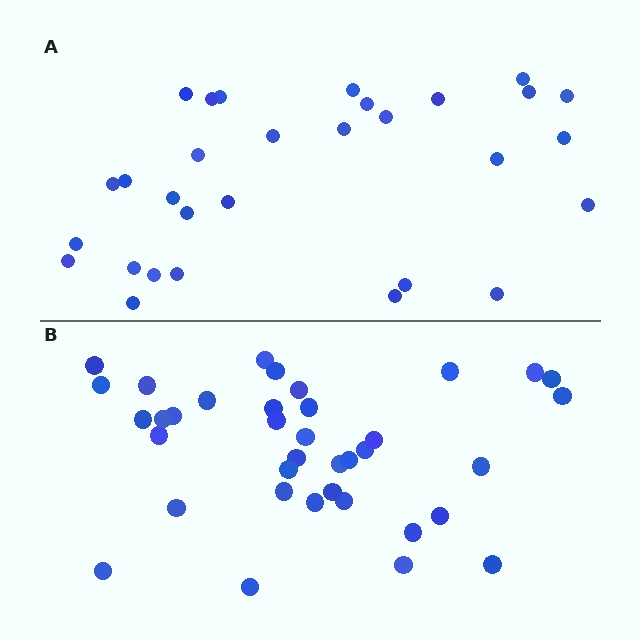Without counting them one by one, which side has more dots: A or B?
Region B (the bottom region) has more dots.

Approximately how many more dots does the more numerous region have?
Region B has roughly 8 or so more dots than region A.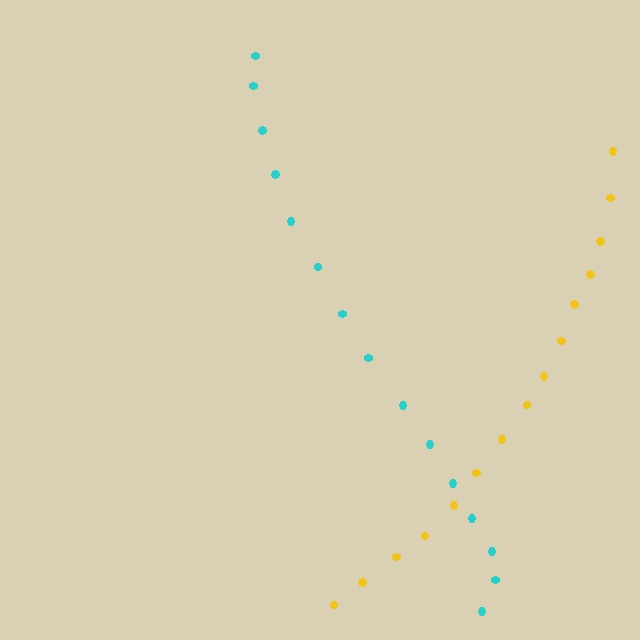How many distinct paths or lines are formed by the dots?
There are 2 distinct paths.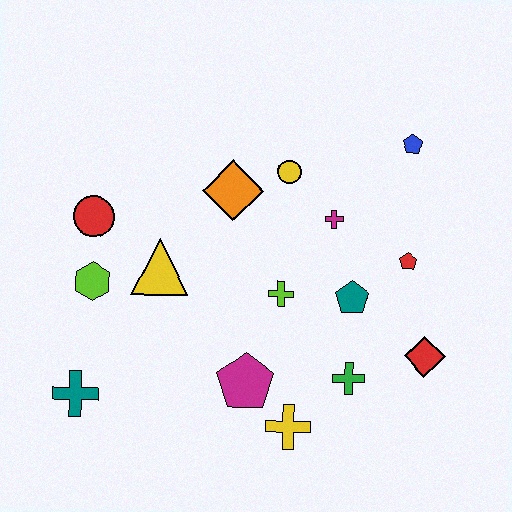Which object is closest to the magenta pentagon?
The yellow cross is closest to the magenta pentagon.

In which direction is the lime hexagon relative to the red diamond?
The lime hexagon is to the left of the red diamond.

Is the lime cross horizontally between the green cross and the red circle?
Yes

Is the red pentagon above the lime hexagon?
Yes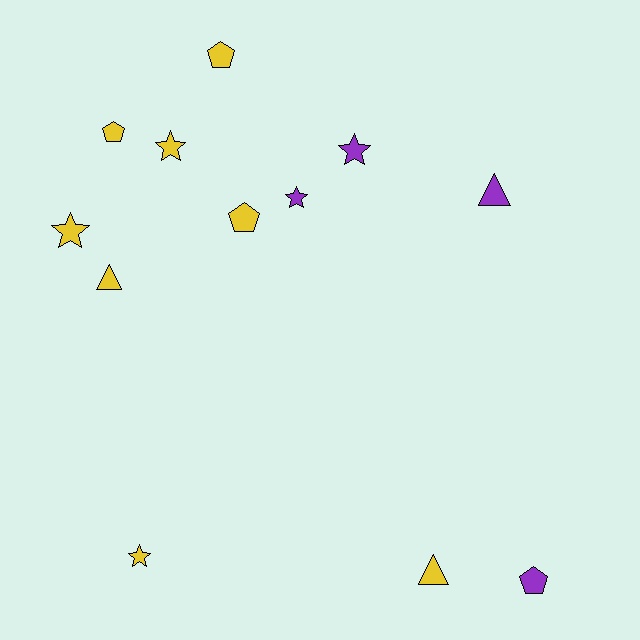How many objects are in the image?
There are 12 objects.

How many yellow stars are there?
There are 3 yellow stars.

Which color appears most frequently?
Yellow, with 8 objects.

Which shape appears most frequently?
Star, with 5 objects.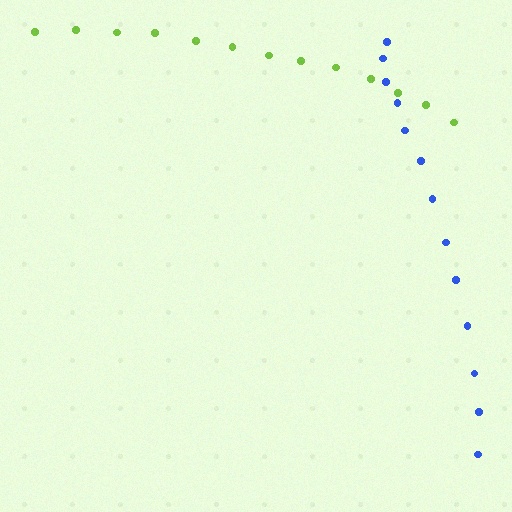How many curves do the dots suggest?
There are 2 distinct paths.